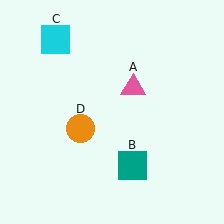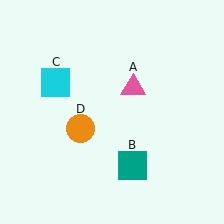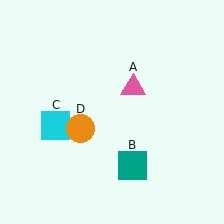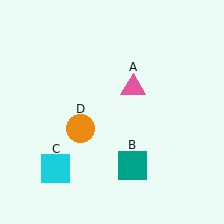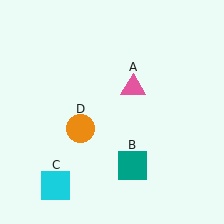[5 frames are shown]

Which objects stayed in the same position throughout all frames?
Pink triangle (object A) and teal square (object B) and orange circle (object D) remained stationary.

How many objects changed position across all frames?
1 object changed position: cyan square (object C).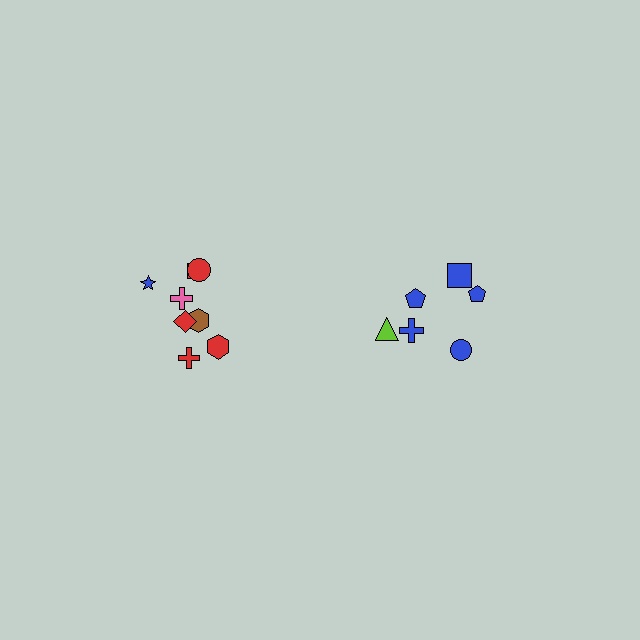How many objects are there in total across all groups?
There are 14 objects.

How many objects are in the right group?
There are 6 objects.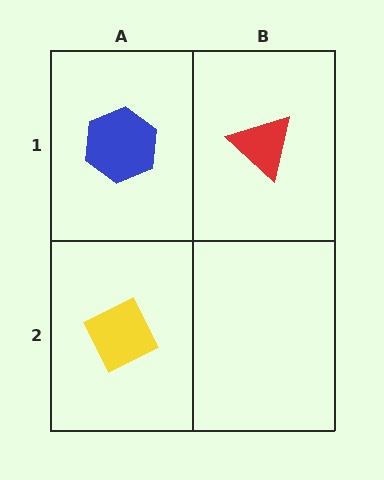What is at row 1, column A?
A blue hexagon.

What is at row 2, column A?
A yellow diamond.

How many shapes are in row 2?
1 shape.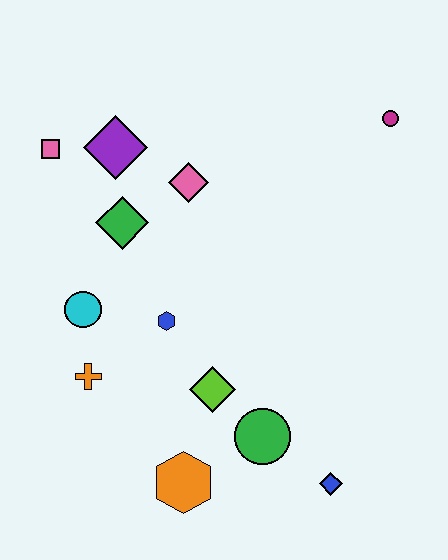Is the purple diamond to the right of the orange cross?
Yes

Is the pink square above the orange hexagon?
Yes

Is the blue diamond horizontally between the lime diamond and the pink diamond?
No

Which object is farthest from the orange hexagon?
The magenta circle is farthest from the orange hexagon.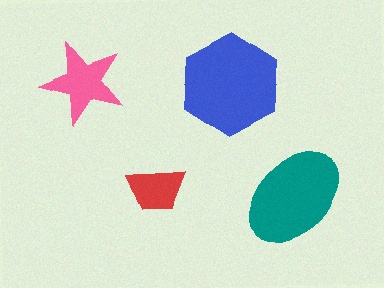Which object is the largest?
The blue hexagon.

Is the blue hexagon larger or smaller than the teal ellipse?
Larger.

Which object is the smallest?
The red trapezoid.